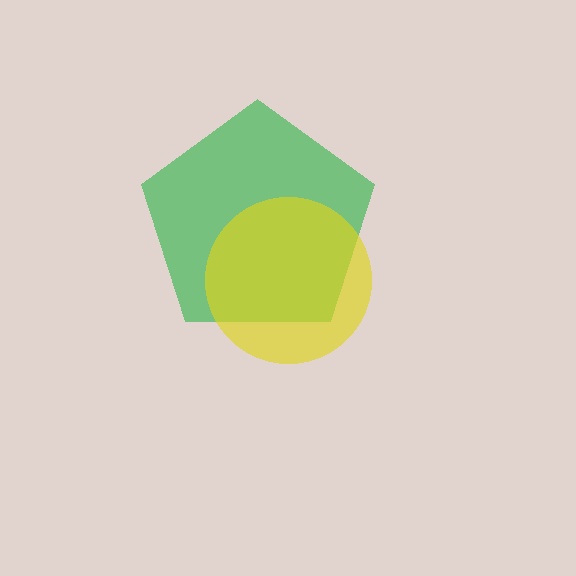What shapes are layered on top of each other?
The layered shapes are: a green pentagon, a yellow circle.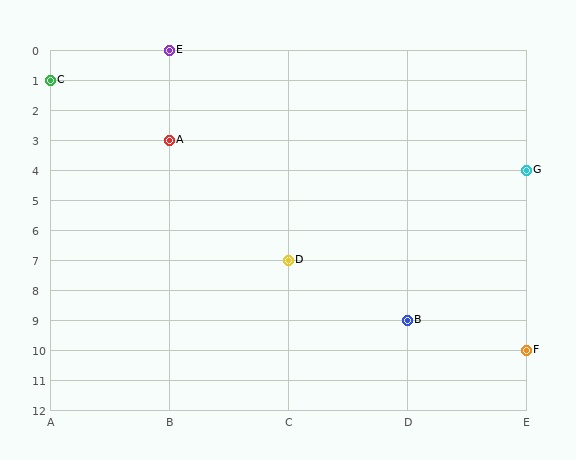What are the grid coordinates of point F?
Point F is at grid coordinates (E, 10).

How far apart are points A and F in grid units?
Points A and F are 3 columns and 7 rows apart (about 7.6 grid units diagonally).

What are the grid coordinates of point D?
Point D is at grid coordinates (C, 7).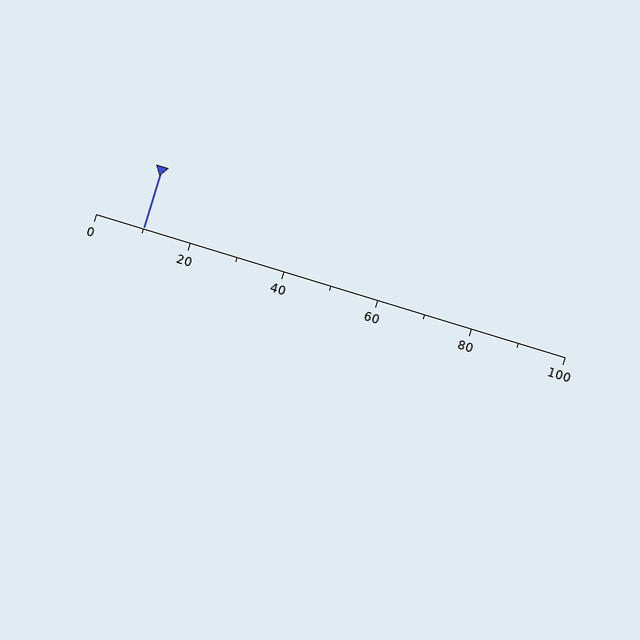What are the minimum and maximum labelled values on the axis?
The axis runs from 0 to 100.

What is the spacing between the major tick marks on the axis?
The major ticks are spaced 20 apart.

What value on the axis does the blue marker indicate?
The marker indicates approximately 10.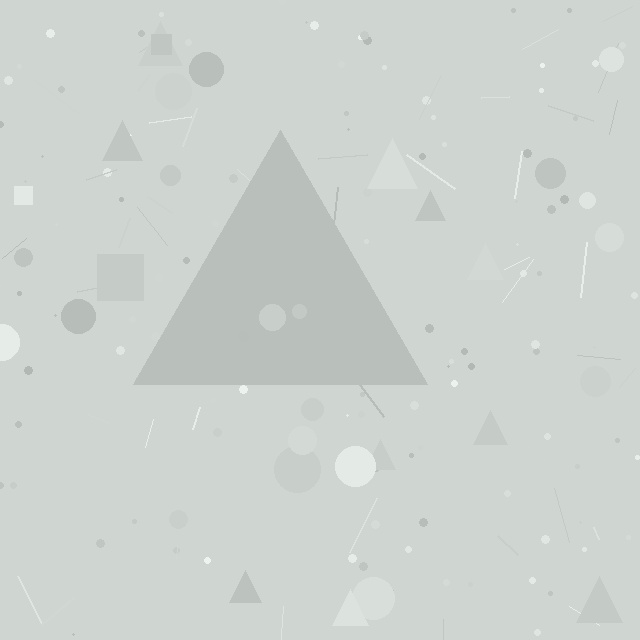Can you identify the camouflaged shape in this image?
The camouflaged shape is a triangle.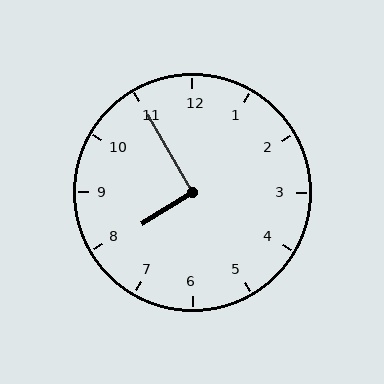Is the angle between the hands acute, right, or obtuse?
It is right.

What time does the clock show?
7:55.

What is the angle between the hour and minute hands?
Approximately 92 degrees.